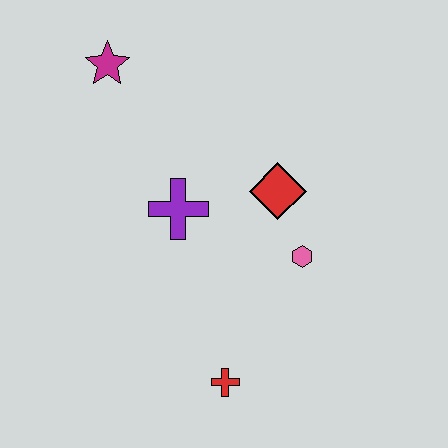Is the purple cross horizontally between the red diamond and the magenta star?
Yes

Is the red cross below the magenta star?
Yes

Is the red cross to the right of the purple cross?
Yes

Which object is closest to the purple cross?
The red diamond is closest to the purple cross.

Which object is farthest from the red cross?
The magenta star is farthest from the red cross.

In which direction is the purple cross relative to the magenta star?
The purple cross is below the magenta star.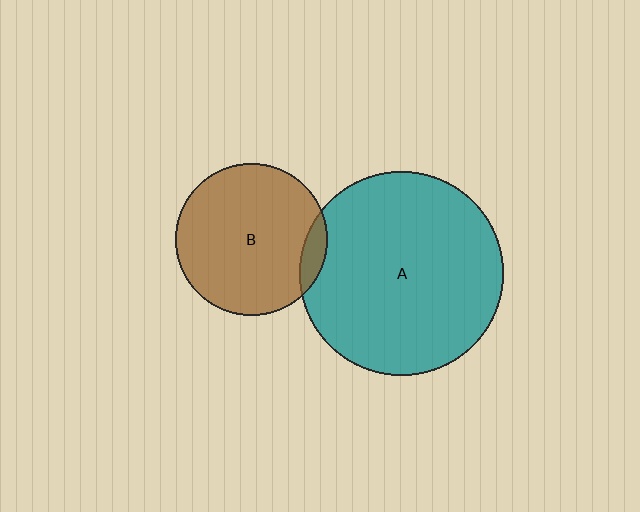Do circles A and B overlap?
Yes.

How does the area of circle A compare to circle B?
Approximately 1.8 times.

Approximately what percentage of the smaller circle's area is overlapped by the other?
Approximately 10%.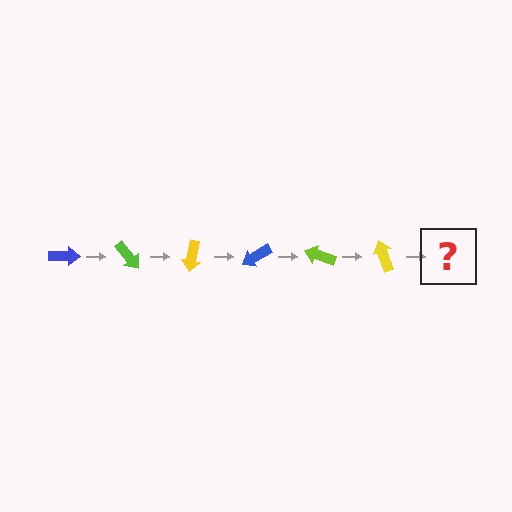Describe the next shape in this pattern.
It should be a blue arrow, rotated 300 degrees from the start.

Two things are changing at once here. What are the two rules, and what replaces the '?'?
The two rules are that it rotates 50 degrees each step and the color cycles through blue, lime, and yellow. The '?' should be a blue arrow, rotated 300 degrees from the start.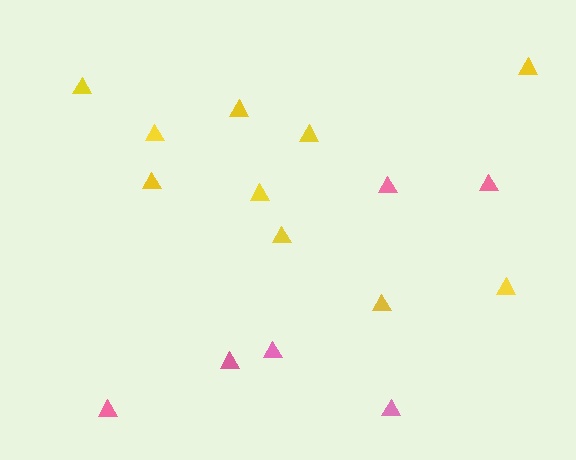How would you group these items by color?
There are 2 groups: one group of pink triangles (6) and one group of yellow triangles (10).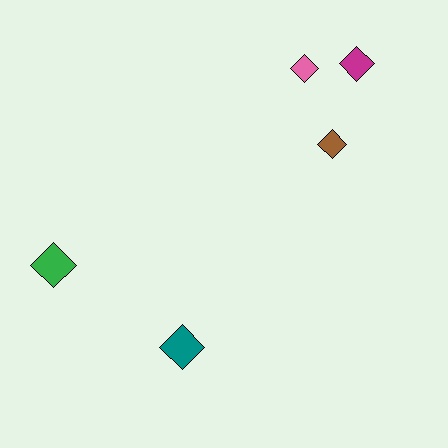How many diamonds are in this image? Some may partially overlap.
There are 5 diamonds.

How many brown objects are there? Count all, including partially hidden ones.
There is 1 brown object.